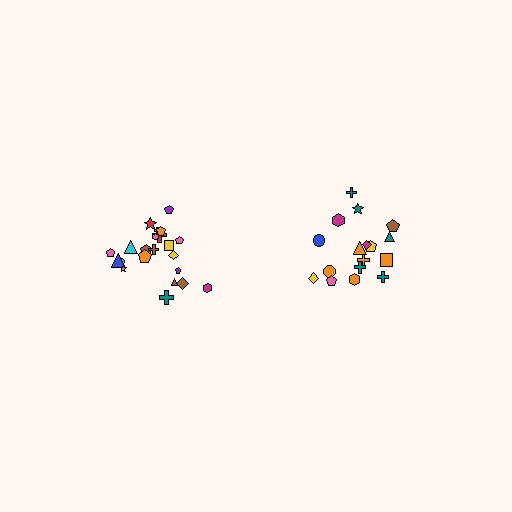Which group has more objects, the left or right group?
The left group.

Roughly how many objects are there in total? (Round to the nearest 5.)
Roughly 40 objects in total.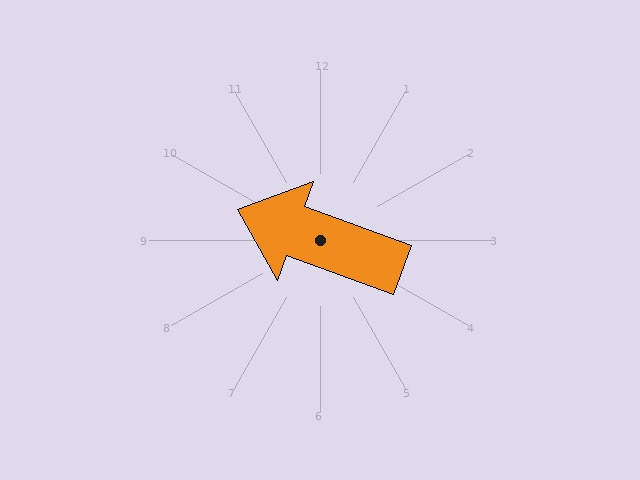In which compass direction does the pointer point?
West.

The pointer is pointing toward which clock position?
Roughly 10 o'clock.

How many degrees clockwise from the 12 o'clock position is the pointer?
Approximately 290 degrees.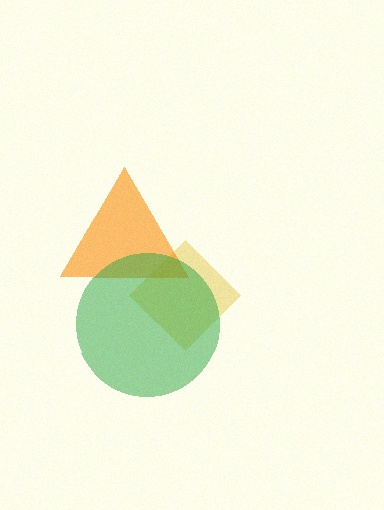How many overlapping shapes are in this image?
There are 3 overlapping shapes in the image.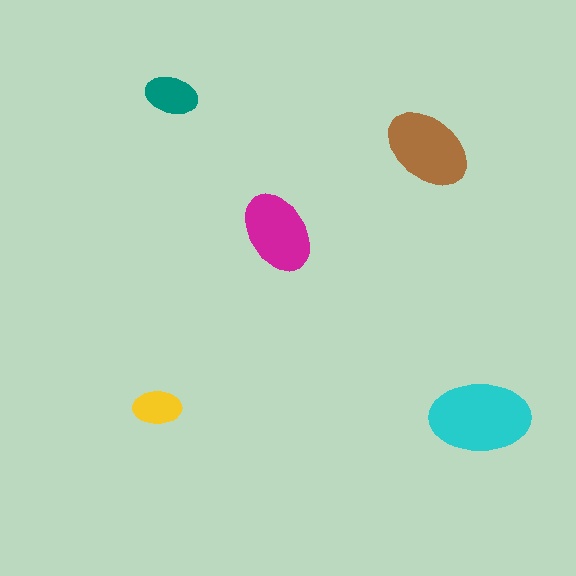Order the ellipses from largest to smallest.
the cyan one, the brown one, the magenta one, the teal one, the yellow one.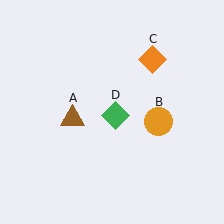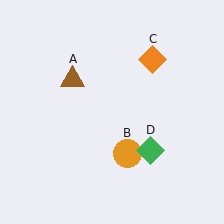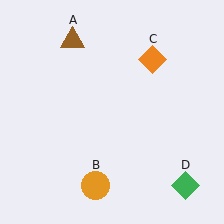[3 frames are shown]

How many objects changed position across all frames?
3 objects changed position: brown triangle (object A), orange circle (object B), green diamond (object D).